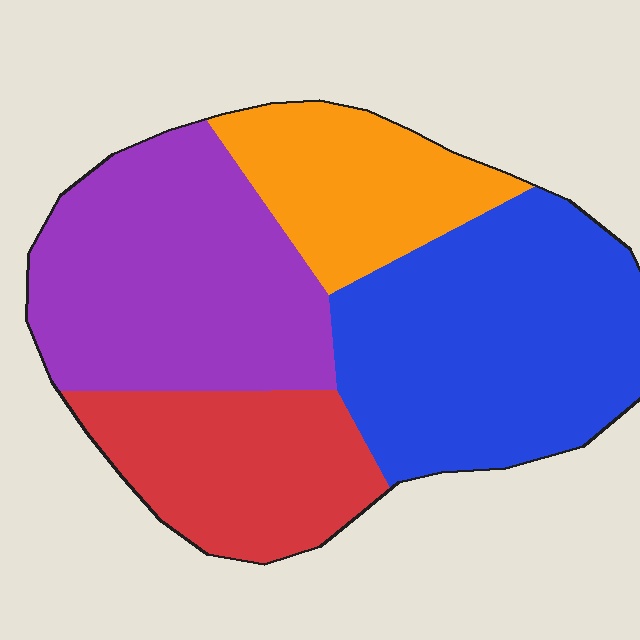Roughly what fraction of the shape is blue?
Blue covers around 35% of the shape.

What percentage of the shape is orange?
Orange takes up about one sixth (1/6) of the shape.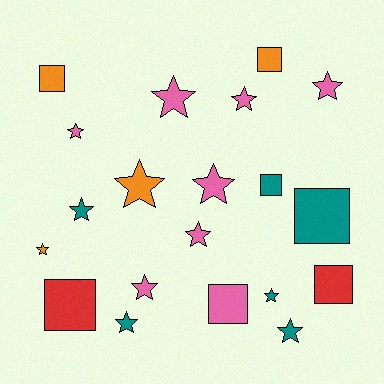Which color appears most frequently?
Pink, with 8 objects.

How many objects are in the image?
There are 20 objects.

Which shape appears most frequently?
Star, with 13 objects.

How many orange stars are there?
There are 2 orange stars.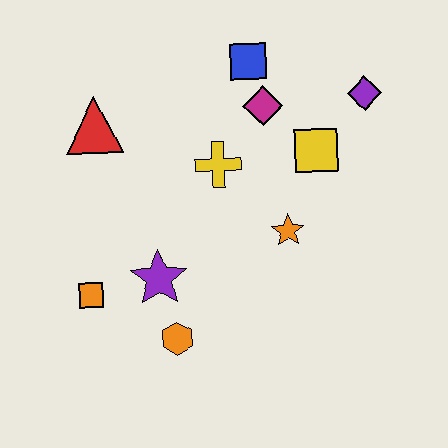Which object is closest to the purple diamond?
The yellow square is closest to the purple diamond.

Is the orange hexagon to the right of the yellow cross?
No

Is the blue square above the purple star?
Yes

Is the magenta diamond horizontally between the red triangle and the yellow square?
Yes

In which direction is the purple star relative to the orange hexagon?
The purple star is above the orange hexagon.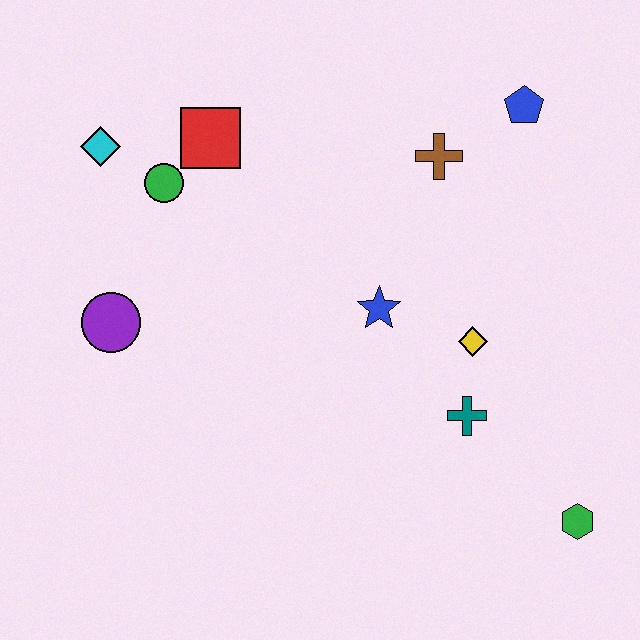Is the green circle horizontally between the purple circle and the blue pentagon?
Yes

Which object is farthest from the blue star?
The cyan diamond is farthest from the blue star.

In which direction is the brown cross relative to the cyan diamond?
The brown cross is to the right of the cyan diamond.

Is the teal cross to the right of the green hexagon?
No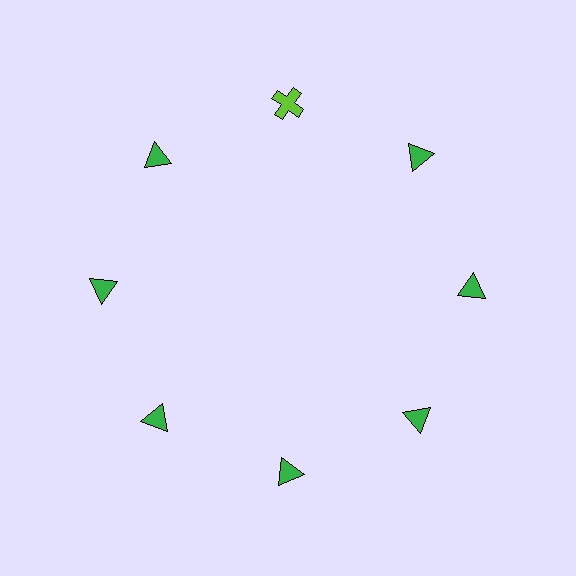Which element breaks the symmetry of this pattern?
The lime cross at roughly the 12 o'clock position breaks the symmetry. All other shapes are green triangles.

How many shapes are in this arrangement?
There are 8 shapes arranged in a ring pattern.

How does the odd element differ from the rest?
It differs in both color (lime instead of green) and shape (cross instead of triangle).